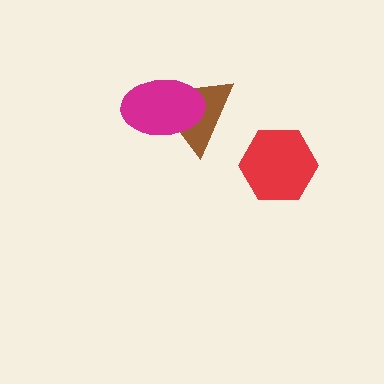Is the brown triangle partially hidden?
Yes, it is partially covered by another shape.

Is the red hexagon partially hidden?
No, no other shape covers it.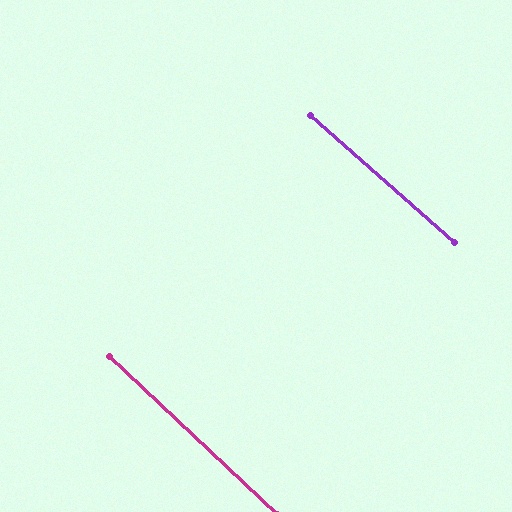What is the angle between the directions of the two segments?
Approximately 2 degrees.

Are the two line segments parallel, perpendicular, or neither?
Parallel — their directions differ by only 2.0°.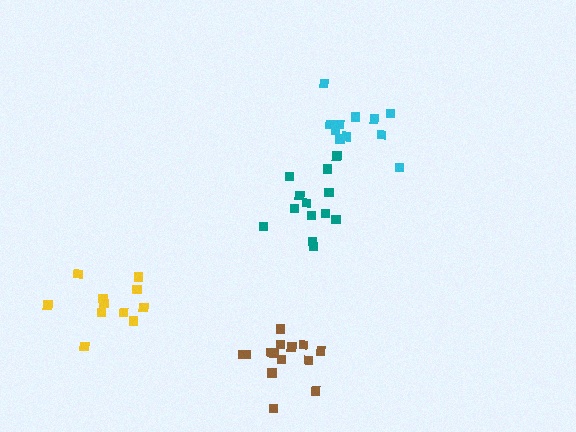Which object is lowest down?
The brown cluster is bottommost.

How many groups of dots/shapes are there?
There are 4 groups.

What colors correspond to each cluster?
The clusters are colored: cyan, teal, yellow, brown.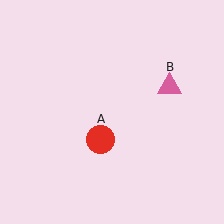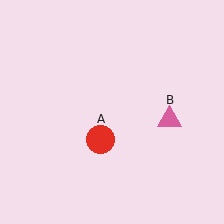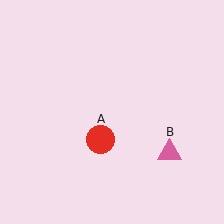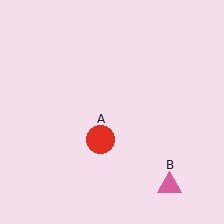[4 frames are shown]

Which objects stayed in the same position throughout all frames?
Red circle (object A) remained stationary.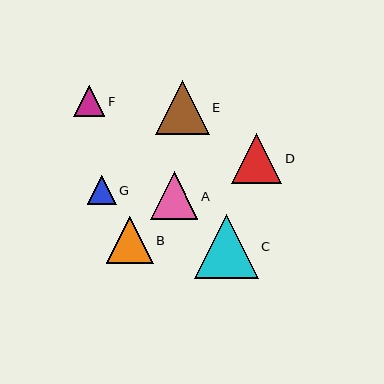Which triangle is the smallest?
Triangle G is the smallest with a size of approximately 29 pixels.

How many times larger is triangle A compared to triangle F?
Triangle A is approximately 1.5 times the size of triangle F.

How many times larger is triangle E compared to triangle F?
Triangle E is approximately 1.7 times the size of triangle F.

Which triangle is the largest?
Triangle C is the largest with a size of approximately 64 pixels.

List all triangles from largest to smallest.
From largest to smallest: C, E, D, A, B, F, G.